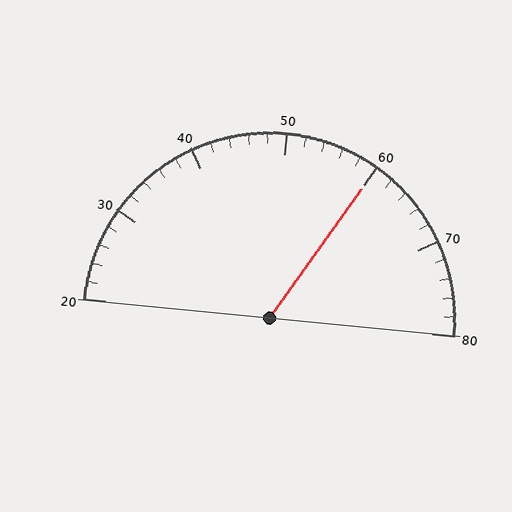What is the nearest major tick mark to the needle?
The nearest major tick mark is 60.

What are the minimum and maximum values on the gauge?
The gauge ranges from 20 to 80.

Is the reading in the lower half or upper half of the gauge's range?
The reading is in the upper half of the range (20 to 80).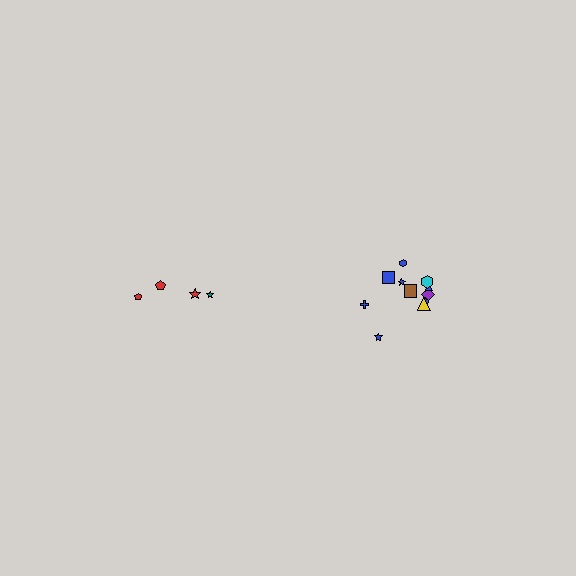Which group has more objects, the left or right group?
The right group.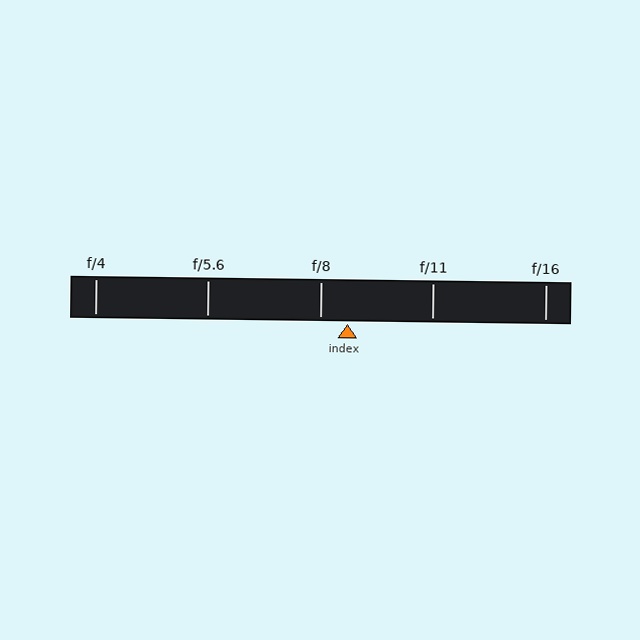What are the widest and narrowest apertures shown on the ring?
The widest aperture shown is f/4 and the narrowest is f/16.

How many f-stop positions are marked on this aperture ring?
There are 5 f-stop positions marked.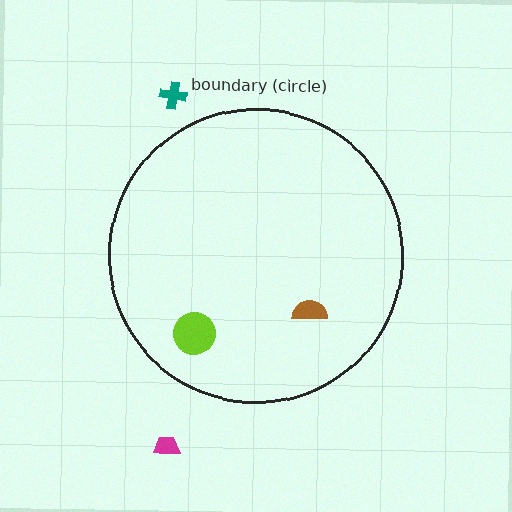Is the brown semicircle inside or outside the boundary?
Inside.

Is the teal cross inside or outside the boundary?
Outside.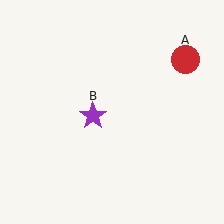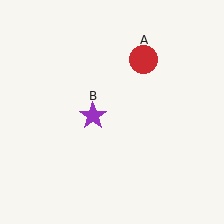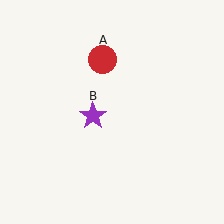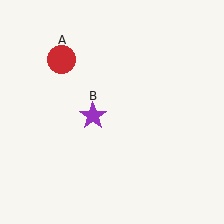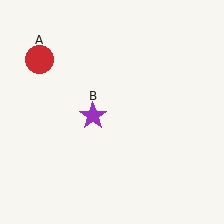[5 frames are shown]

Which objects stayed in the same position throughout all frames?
Purple star (object B) remained stationary.